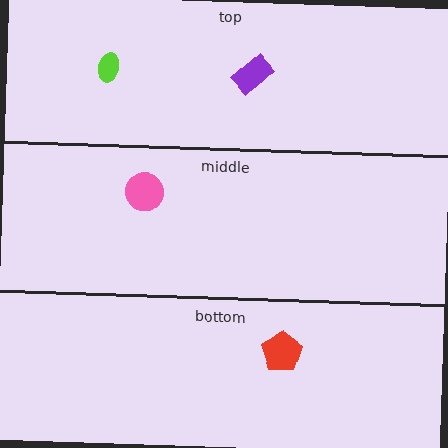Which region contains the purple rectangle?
The top region.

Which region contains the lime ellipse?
The top region.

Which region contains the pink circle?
The middle region.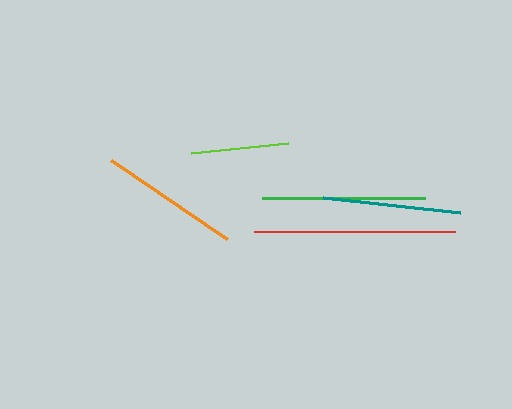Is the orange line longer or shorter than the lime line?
The orange line is longer than the lime line.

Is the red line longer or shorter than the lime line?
The red line is longer than the lime line.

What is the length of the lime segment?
The lime segment is approximately 97 pixels long.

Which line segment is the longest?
The red line is the longest at approximately 200 pixels.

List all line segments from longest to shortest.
From longest to shortest: red, green, orange, teal, lime.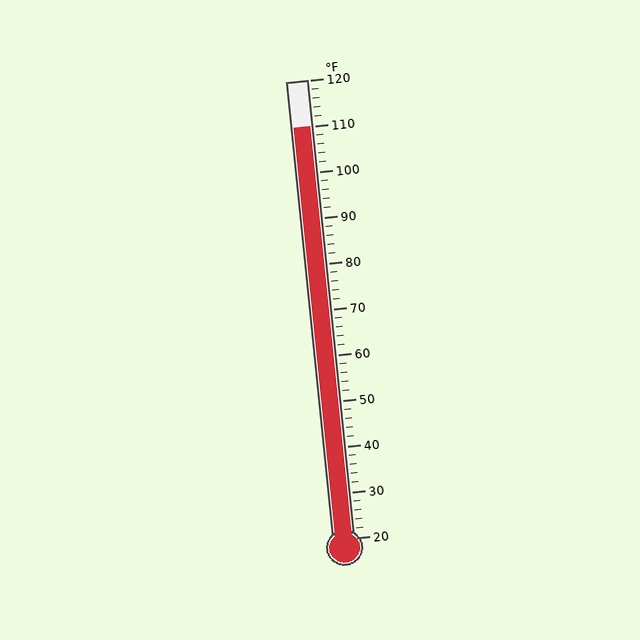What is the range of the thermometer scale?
The thermometer scale ranges from 20°F to 120°F.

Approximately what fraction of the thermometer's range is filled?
The thermometer is filled to approximately 90% of its range.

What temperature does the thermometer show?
The thermometer shows approximately 110°F.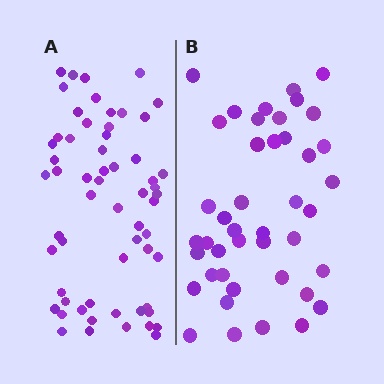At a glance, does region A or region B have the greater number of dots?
Region A (the left region) has more dots.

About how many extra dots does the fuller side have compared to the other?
Region A has approximately 15 more dots than region B.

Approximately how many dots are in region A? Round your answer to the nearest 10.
About 60 dots.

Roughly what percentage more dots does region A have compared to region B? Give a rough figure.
About 40% more.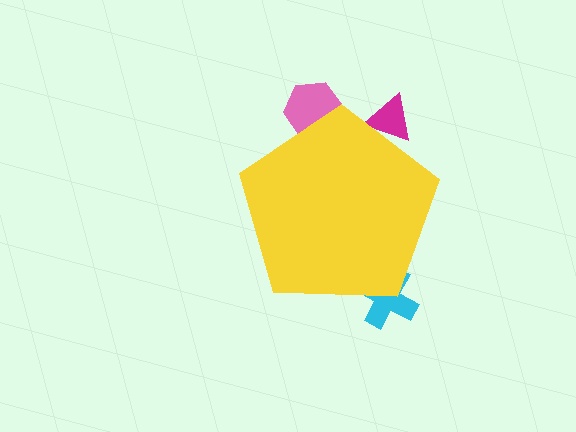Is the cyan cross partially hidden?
Yes, the cyan cross is partially hidden behind the yellow pentagon.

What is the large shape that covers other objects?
A yellow pentagon.